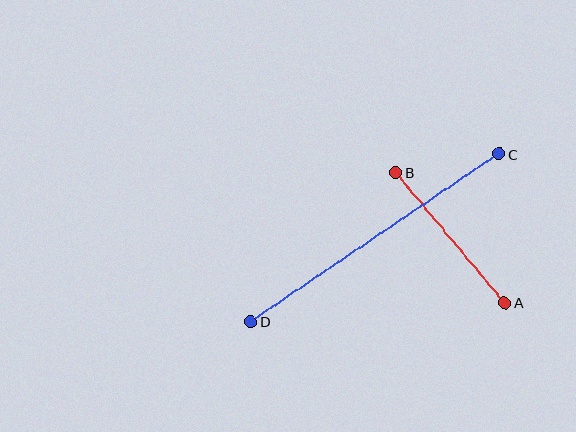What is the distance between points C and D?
The distance is approximately 300 pixels.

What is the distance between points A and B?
The distance is approximately 170 pixels.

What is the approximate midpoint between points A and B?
The midpoint is at approximately (451, 238) pixels.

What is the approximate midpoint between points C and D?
The midpoint is at approximately (375, 238) pixels.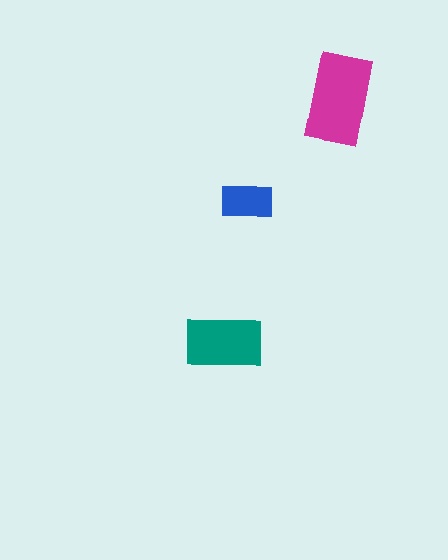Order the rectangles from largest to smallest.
the magenta one, the teal one, the blue one.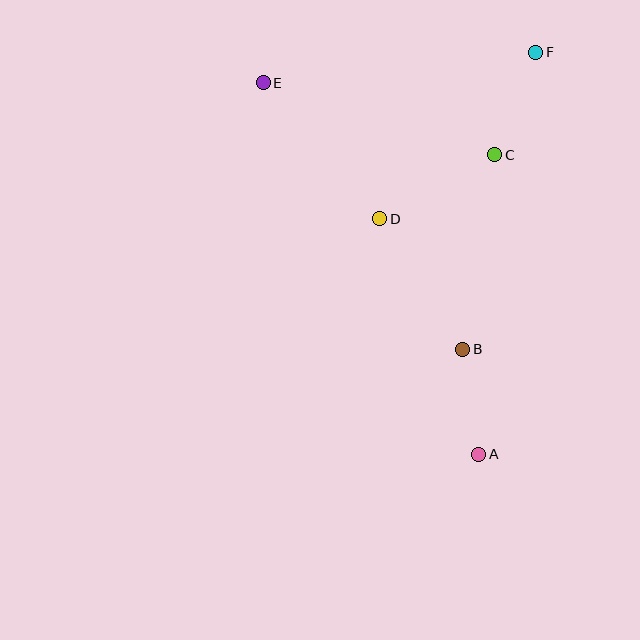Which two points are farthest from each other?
Points A and E are farthest from each other.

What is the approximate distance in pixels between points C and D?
The distance between C and D is approximately 132 pixels.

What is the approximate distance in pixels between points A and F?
The distance between A and F is approximately 406 pixels.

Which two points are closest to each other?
Points A and B are closest to each other.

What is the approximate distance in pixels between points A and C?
The distance between A and C is approximately 300 pixels.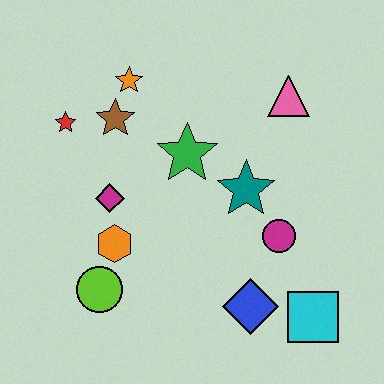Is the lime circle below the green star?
Yes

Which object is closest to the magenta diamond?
The orange hexagon is closest to the magenta diamond.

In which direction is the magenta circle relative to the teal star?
The magenta circle is below the teal star.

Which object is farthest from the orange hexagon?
The pink triangle is farthest from the orange hexagon.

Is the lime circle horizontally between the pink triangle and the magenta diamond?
No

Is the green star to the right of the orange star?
Yes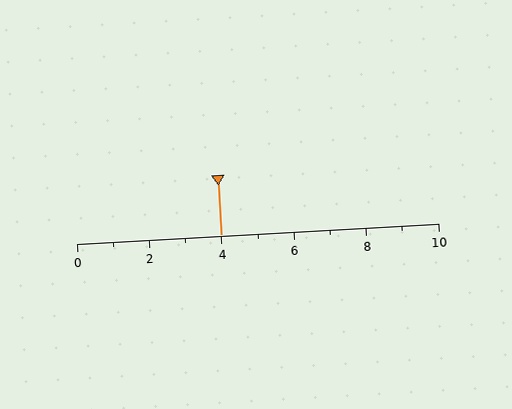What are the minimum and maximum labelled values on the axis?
The axis runs from 0 to 10.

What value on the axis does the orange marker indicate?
The marker indicates approximately 4.